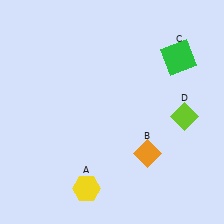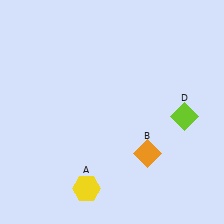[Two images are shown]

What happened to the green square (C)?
The green square (C) was removed in Image 2. It was in the top-right area of Image 1.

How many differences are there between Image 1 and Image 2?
There is 1 difference between the two images.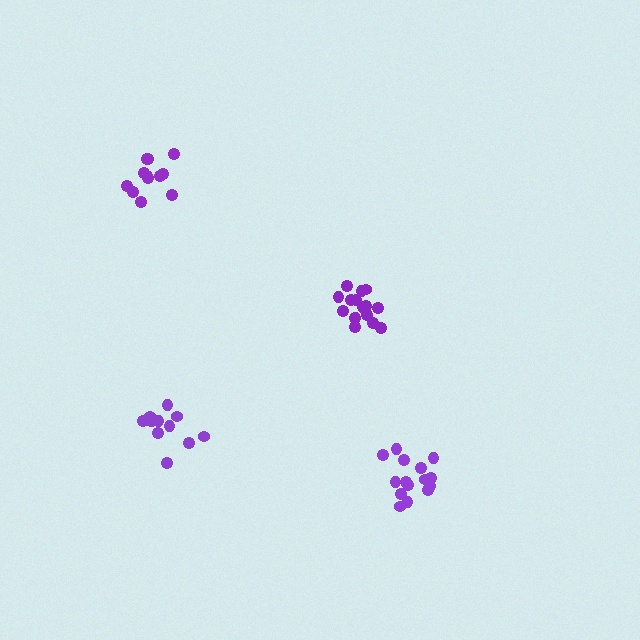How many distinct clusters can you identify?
There are 4 distinct clusters.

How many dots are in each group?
Group 1: 12 dots, Group 2: 12 dots, Group 3: 16 dots, Group 4: 15 dots (55 total).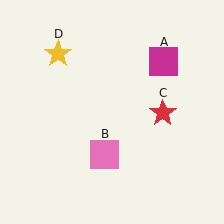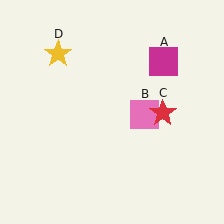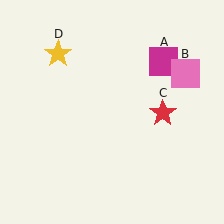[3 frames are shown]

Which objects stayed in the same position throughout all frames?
Magenta square (object A) and red star (object C) and yellow star (object D) remained stationary.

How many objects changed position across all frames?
1 object changed position: pink square (object B).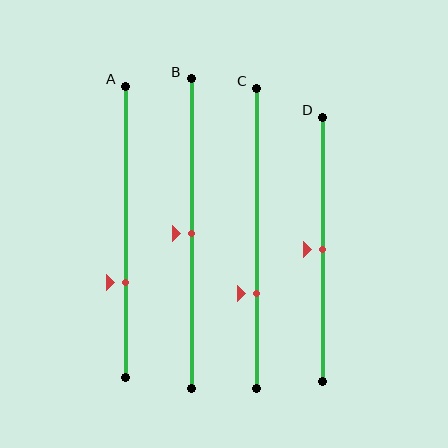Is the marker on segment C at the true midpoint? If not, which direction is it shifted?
No, the marker on segment C is shifted downward by about 18% of the segment length.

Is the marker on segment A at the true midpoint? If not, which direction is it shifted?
No, the marker on segment A is shifted downward by about 17% of the segment length.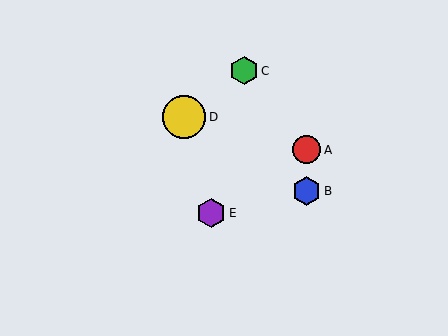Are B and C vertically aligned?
No, B is at x≈307 and C is at x≈244.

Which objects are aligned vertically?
Objects A, B are aligned vertically.